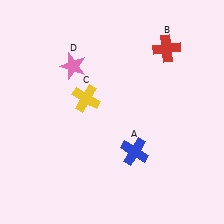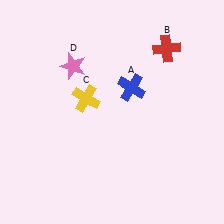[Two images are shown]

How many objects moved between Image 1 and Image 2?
1 object moved between the two images.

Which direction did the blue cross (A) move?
The blue cross (A) moved up.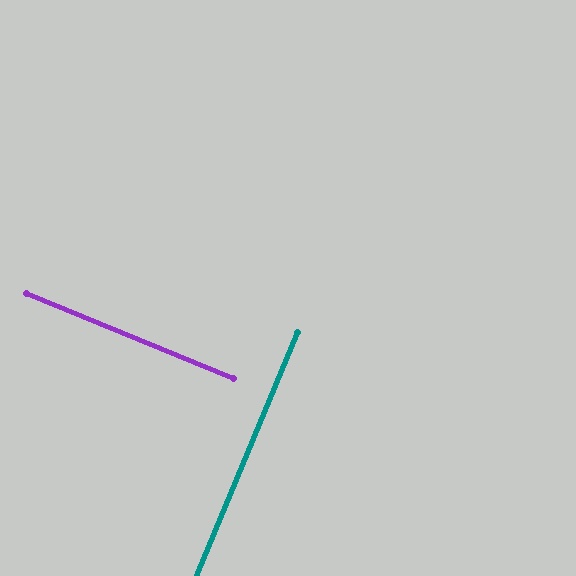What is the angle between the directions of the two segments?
Approximately 90 degrees.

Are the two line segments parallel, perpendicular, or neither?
Perpendicular — they meet at approximately 90°.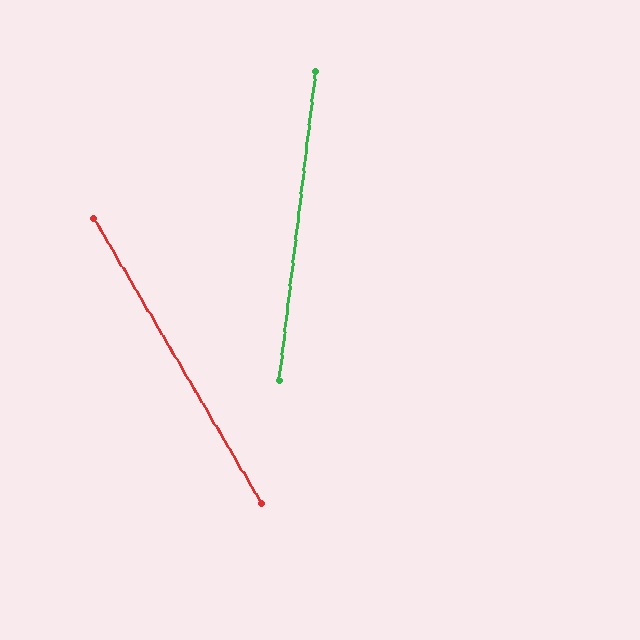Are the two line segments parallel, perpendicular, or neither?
Neither parallel nor perpendicular — they differ by about 37°.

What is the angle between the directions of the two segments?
Approximately 37 degrees.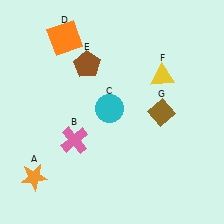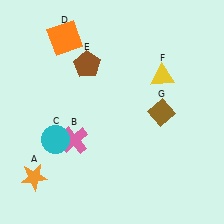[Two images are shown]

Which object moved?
The cyan circle (C) moved left.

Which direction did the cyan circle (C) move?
The cyan circle (C) moved left.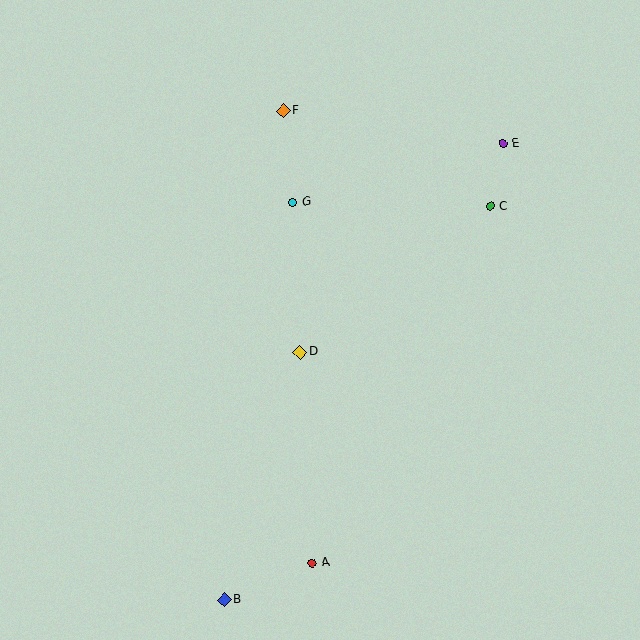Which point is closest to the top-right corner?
Point E is closest to the top-right corner.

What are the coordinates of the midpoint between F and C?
The midpoint between F and C is at (387, 158).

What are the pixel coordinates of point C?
Point C is at (490, 206).